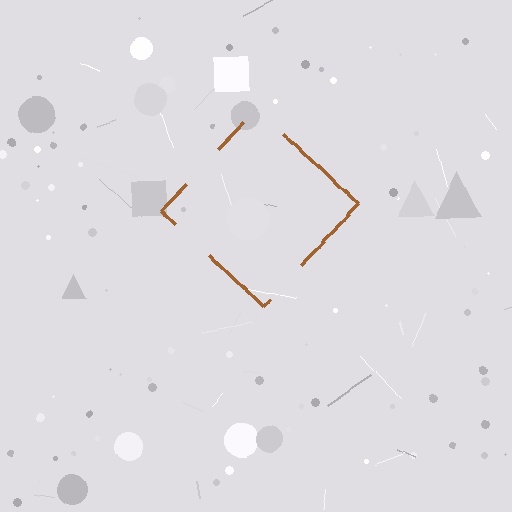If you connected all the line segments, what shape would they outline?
They would outline a diamond.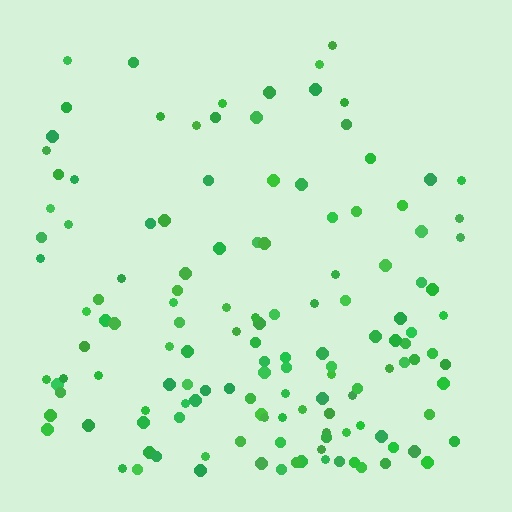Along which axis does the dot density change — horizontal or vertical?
Vertical.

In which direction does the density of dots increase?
From top to bottom, with the bottom side densest.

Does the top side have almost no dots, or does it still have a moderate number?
Still a moderate number, just noticeably fewer than the bottom.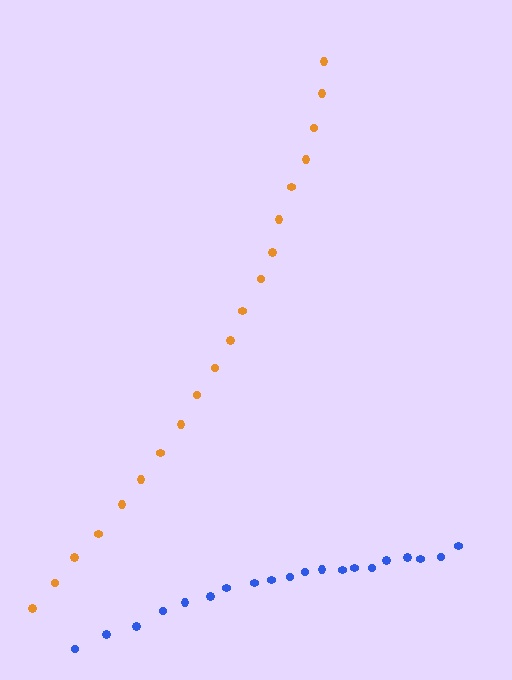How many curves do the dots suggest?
There are 2 distinct paths.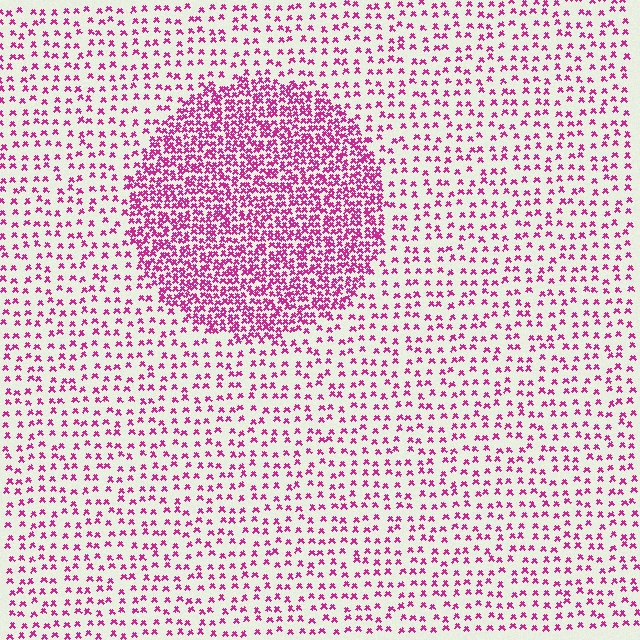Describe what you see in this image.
The image contains small magenta elements arranged at two different densities. A circle-shaped region is visible where the elements are more densely packed than the surrounding area.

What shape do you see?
I see a circle.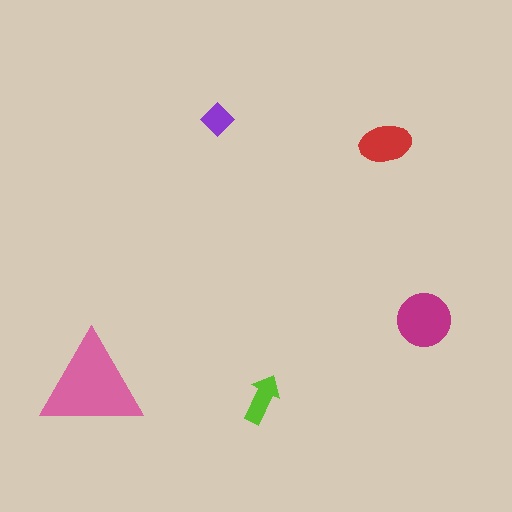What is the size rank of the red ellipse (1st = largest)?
3rd.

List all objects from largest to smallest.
The pink triangle, the magenta circle, the red ellipse, the lime arrow, the purple diamond.